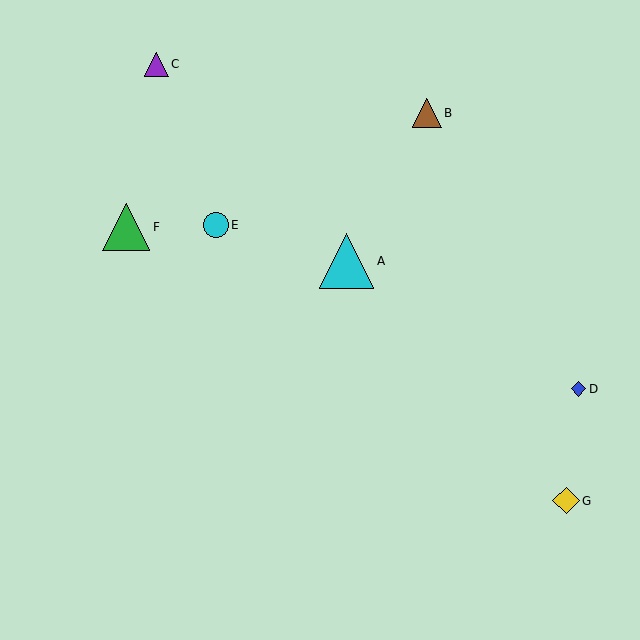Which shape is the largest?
The cyan triangle (labeled A) is the largest.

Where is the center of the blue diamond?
The center of the blue diamond is at (578, 389).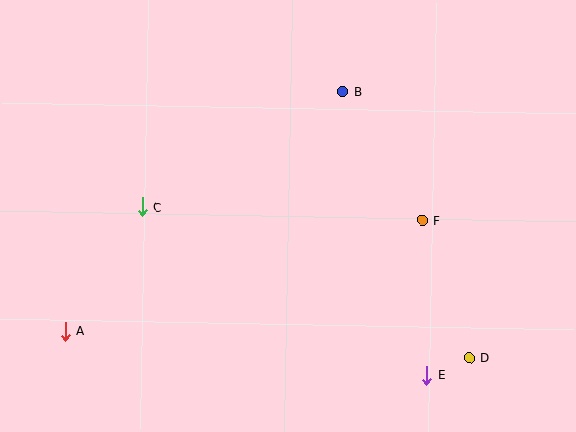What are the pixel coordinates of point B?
Point B is at (343, 92).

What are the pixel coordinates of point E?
Point E is at (427, 375).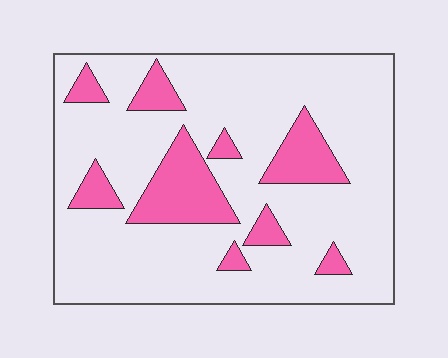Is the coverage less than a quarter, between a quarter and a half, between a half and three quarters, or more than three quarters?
Less than a quarter.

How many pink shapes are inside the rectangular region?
9.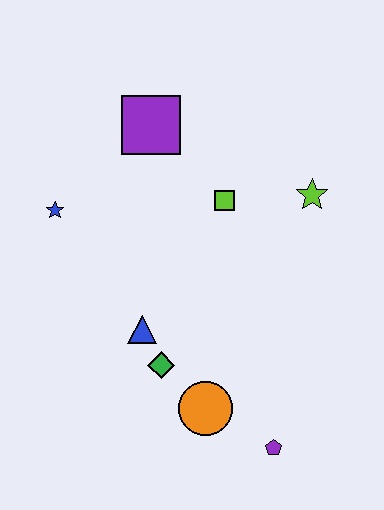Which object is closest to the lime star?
The lime square is closest to the lime star.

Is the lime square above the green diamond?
Yes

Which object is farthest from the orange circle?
The purple square is farthest from the orange circle.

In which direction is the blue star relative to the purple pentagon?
The blue star is above the purple pentagon.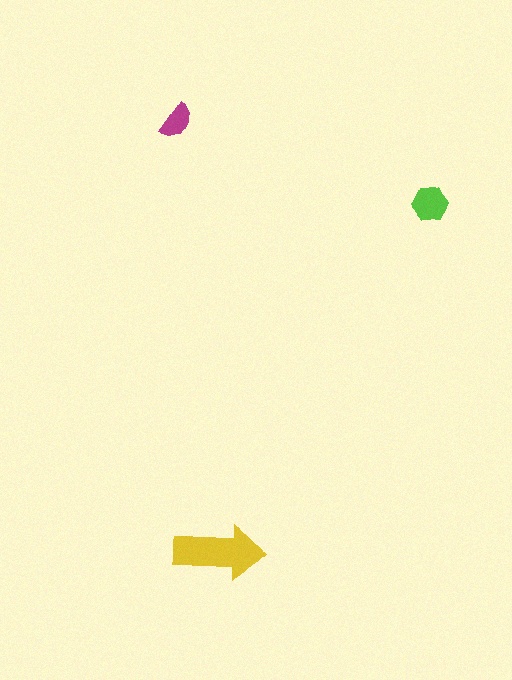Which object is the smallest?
The magenta semicircle.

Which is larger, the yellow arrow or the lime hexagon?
The yellow arrow.